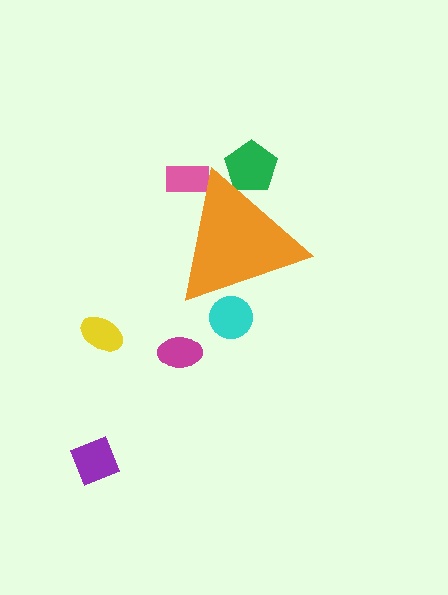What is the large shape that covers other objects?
An orange triangle.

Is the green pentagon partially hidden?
Yes, the green pentagon is partially hidden behind the orange triangle.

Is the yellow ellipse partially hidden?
No, the yellow ellipse is fully visible.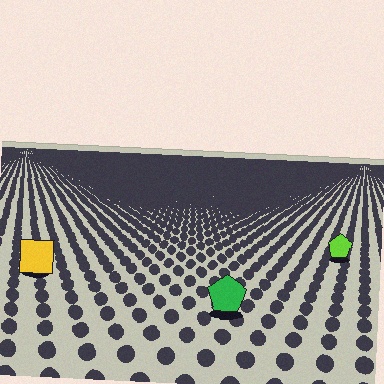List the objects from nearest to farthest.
From nearest to farthest: the green pentagon, the yellow square, the lime pentagon.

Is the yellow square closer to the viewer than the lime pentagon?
Yes. The yellow square is closer — you can tell from the texture gradient: the ground texture is coarser near it.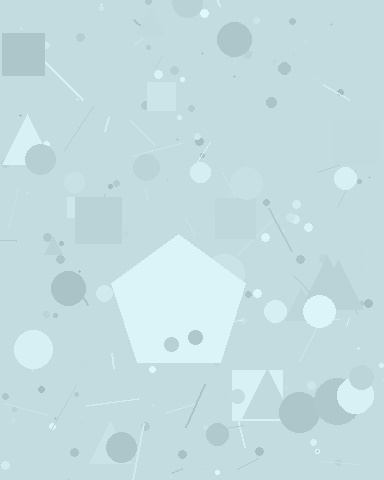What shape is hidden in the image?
A pentagon is hidden in the image.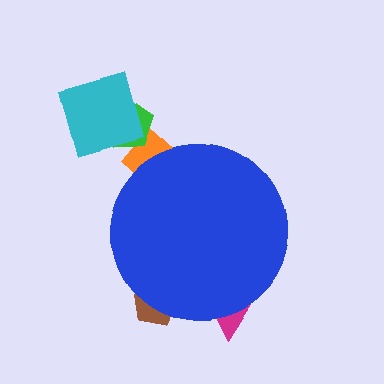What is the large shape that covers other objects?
A blue circle.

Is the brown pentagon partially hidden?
Yes, the brown pentagon is partially hidden behind the blue circle.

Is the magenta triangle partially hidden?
Yes, the magenta triangle is partially hidden behind the blue circle.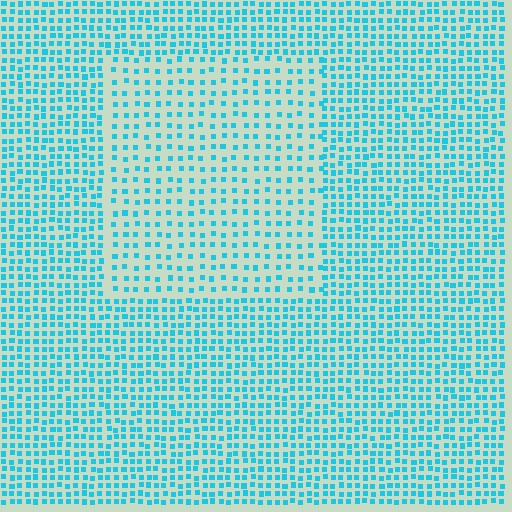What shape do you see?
I see a rectangle.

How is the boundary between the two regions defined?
The boundary is defined by a change in element density (approximately 1.8x ratio). All elements are the same color, size, and shape.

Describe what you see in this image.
The image contains small cyan elements arranged at two different densities. A rectangle-shaped region is visible where the elements are less densely packed than the surrounding area.